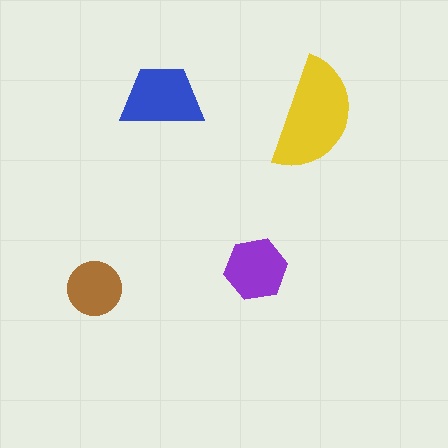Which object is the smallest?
The brown circle.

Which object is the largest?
The yellow semicircle.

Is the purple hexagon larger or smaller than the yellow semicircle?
Smaller.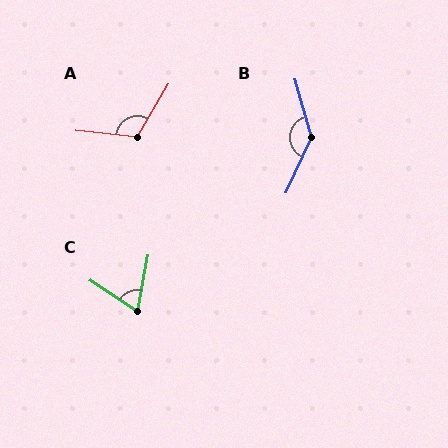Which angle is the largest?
B, at approximately 139 degrees.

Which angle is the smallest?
C, at approximately 67 degrees.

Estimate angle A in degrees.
Approximately 115 degrees.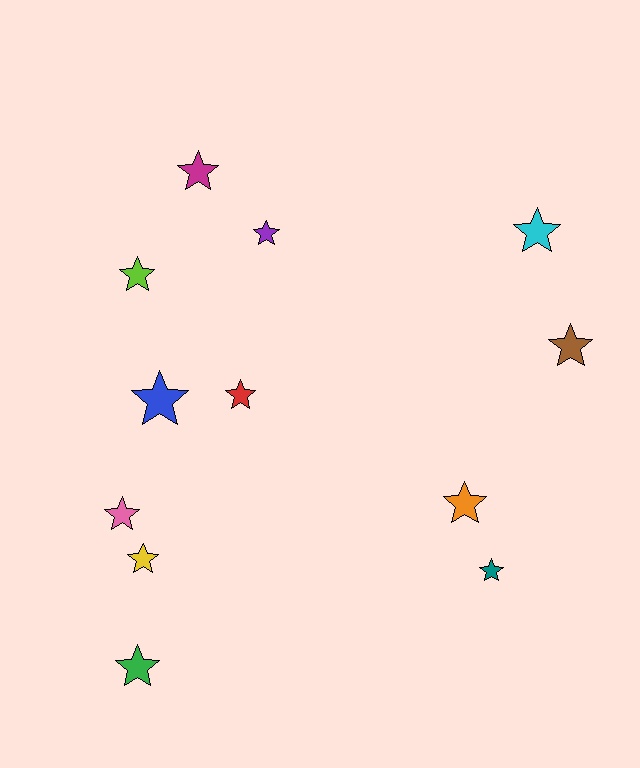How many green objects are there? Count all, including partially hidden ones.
There is 1 green object.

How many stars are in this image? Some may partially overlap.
There are 12 stars.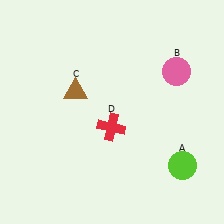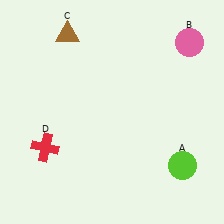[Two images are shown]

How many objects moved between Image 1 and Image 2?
3 objects moved between the two images.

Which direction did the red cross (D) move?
The red cross (D) moved left.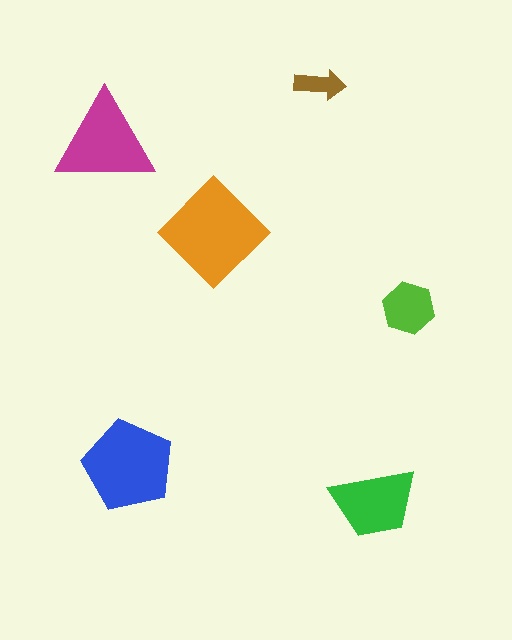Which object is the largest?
The orange diamond.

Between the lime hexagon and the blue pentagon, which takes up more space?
The blue pentagon.